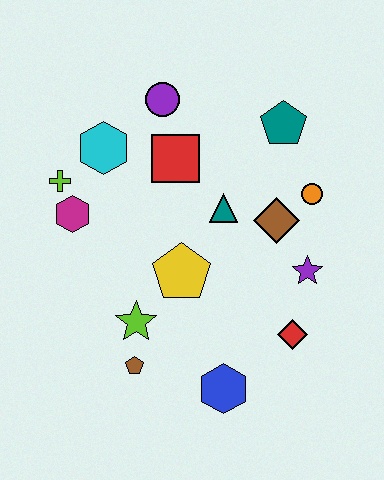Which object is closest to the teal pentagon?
The orange circle is closest to the teal pentagon.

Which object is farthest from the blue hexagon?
The purple circle is farthest from the blue hexagon.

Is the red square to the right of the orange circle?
No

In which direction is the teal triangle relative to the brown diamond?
The teal triangle is to the left of the brown diamond.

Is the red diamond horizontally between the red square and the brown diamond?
No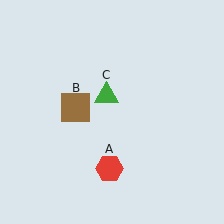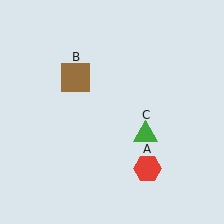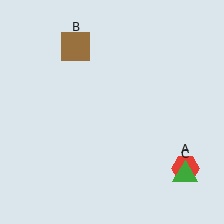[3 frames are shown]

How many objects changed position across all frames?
3 objects changed position: red hexagon (object A), brown square (object B), green triangle (object C).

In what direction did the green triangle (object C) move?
The green triangle (object C) moved down and to the right.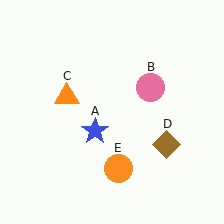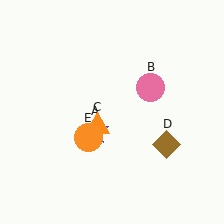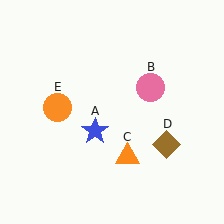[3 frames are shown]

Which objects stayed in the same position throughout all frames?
Blue star (object A) and pink circle (object B) and brown diamond (object D) remained stationary.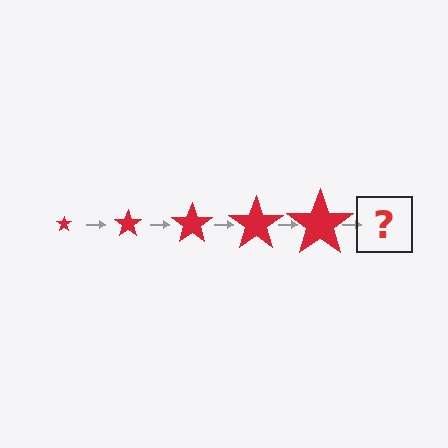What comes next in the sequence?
The next element should be a red star, larger than the previous one.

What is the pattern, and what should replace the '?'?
The pattern is that the star gets progressively larger each step. The '?' should be a red star, larger than the previous one.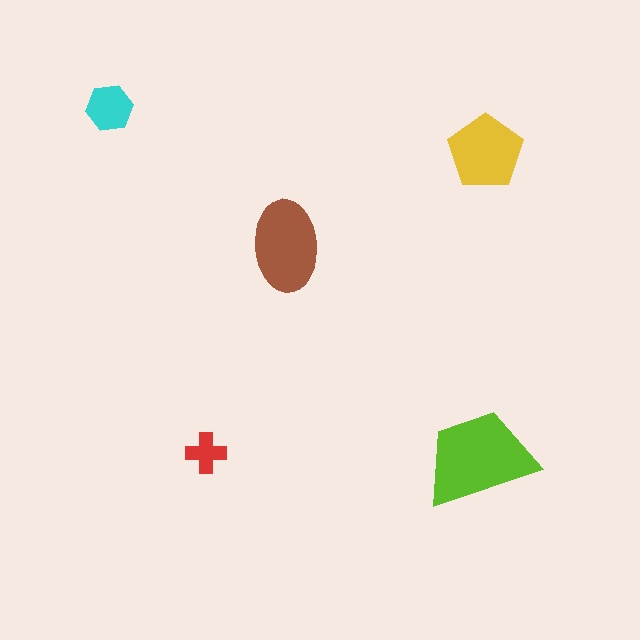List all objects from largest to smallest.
The lime trapezoid, the brown ellipse, the yellow pentagon, the cyan hexagon, the red cross.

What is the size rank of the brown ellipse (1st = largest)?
2nd.